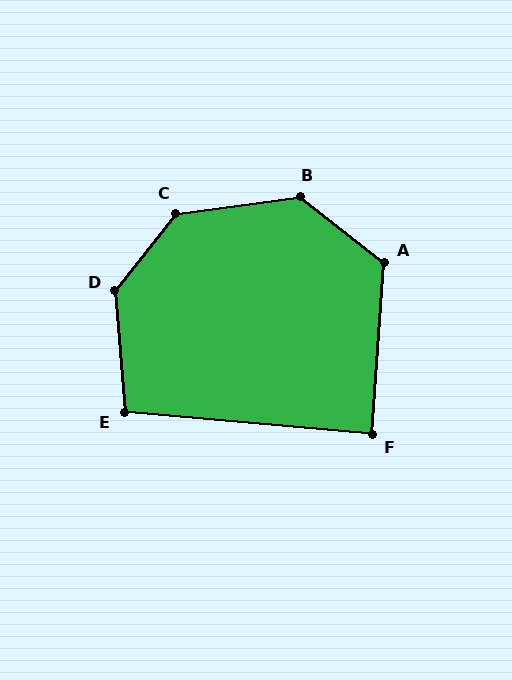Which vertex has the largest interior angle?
D, at approximately 137 degrees.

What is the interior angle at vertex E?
Approximately 100 degrees (obtuse).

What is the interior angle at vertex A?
Approximately 124 degrees (obtuse).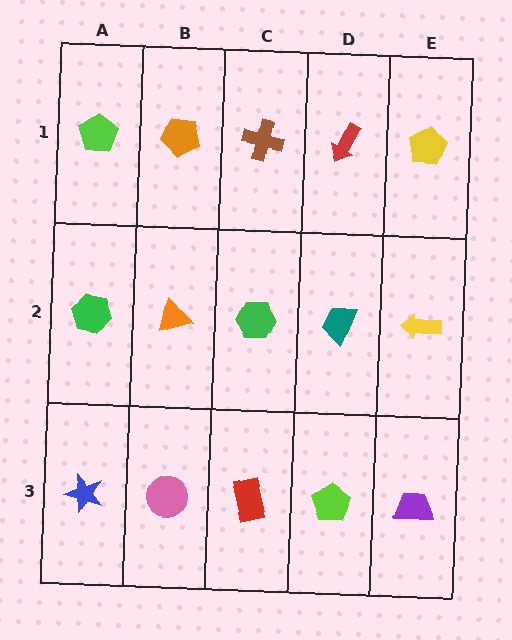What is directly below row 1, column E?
A yellow arrow.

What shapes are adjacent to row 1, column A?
A green hexagon (row 2, column A), an orange pentagon (row 1, column B).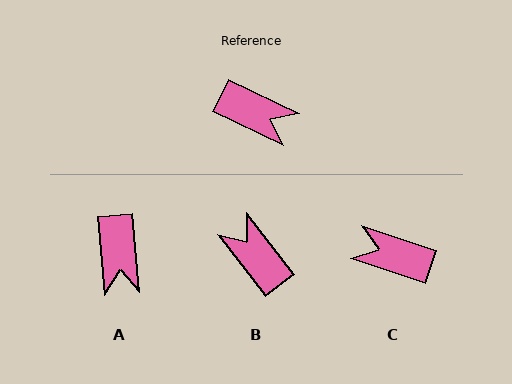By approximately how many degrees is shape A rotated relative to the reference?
Approximately 59 degrees clockwise.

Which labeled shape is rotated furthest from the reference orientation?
C, about 173 degrees away.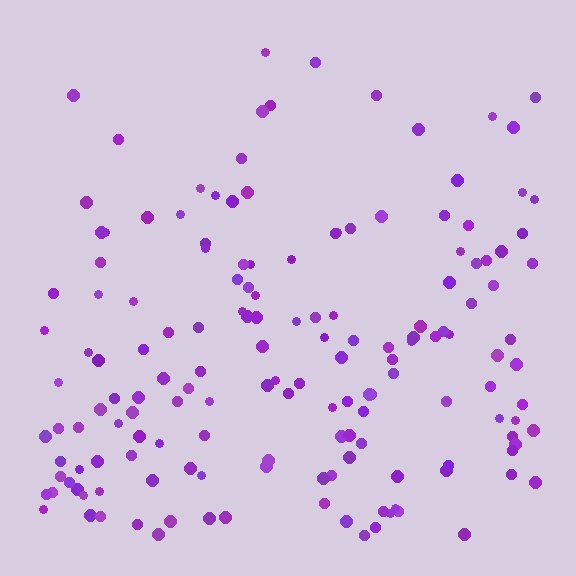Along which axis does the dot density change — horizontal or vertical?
Vertical.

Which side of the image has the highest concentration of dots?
The bottom.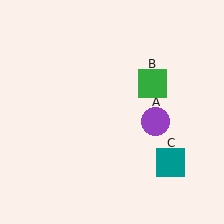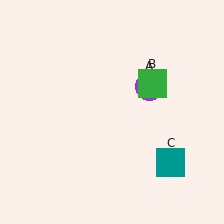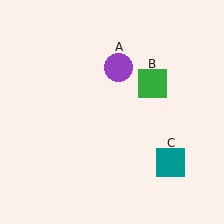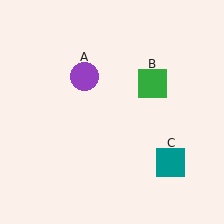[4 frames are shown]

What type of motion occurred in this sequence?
The purple circle (object A) rotated counterclockwise around the center of the scene.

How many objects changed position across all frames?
1 object changed position: purple circle (object A).